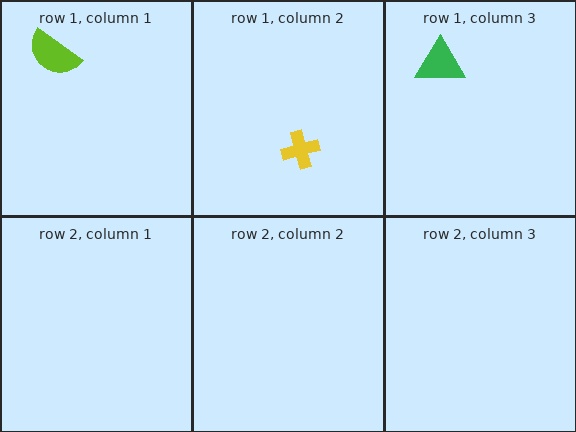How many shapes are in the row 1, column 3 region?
1.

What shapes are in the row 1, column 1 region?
The lime semicircle.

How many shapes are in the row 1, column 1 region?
1.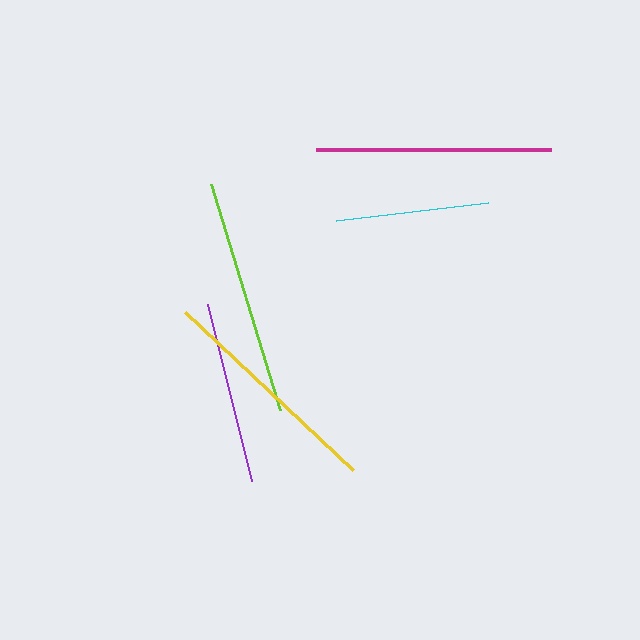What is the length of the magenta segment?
The magenta segment is approximately 236 pixels long.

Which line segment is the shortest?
The cyan line is the shortest at approximately 152 pixels.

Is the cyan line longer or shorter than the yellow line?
The yellow line is longer than the cyan line.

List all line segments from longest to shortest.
From longest to shortest: lime, magenta, yellow, purple, cyan.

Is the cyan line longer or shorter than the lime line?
The lime line is longer than the cyan line.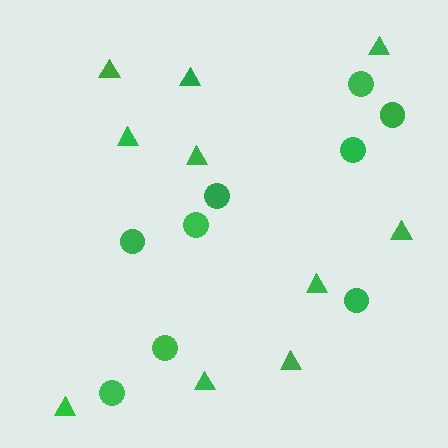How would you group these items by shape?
There are 2 groups: one group of triangles (10) and one group of circles (9).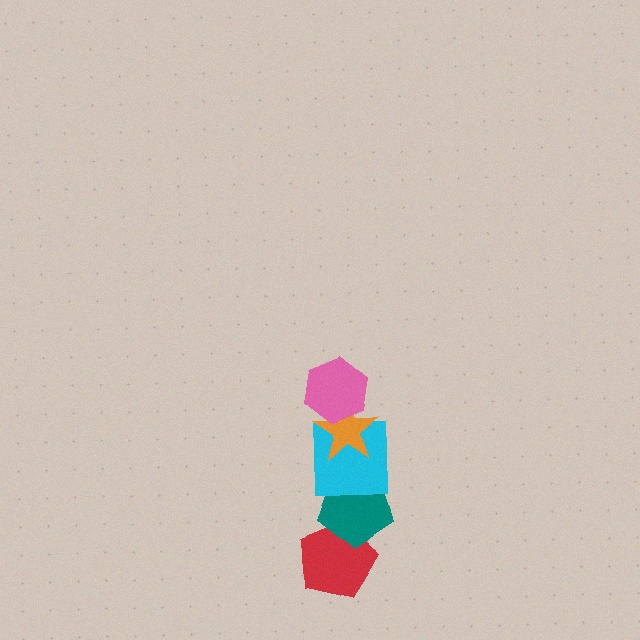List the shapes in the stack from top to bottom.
From top to bottom: the pink hexagon, the orange star, the cyan square, the teal pentagon, the red pentagon.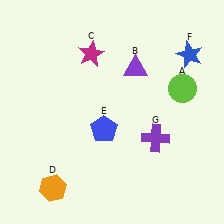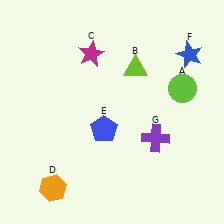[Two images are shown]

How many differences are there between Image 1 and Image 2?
There is 1 difference between the two images.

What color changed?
The triangle (B) changed from purple in Image 1 to lime in Image 2.